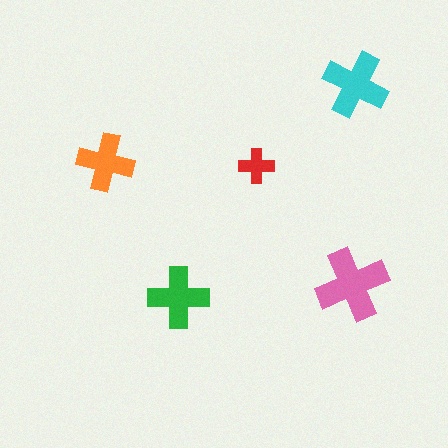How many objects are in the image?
There are 5 objects in the image.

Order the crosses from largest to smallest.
the pink one, the cyan one, the green one, the orange one, the red one.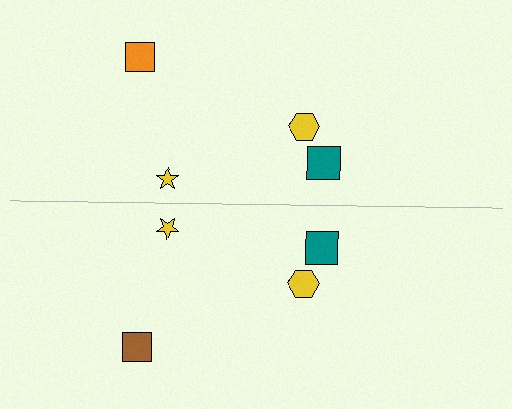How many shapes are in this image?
There are 8 shapes in this image.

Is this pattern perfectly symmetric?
No, the pattern is not perfectly symmetric. The brown square on the bottom side breaks the symmetry — its mirror counterpart is orange.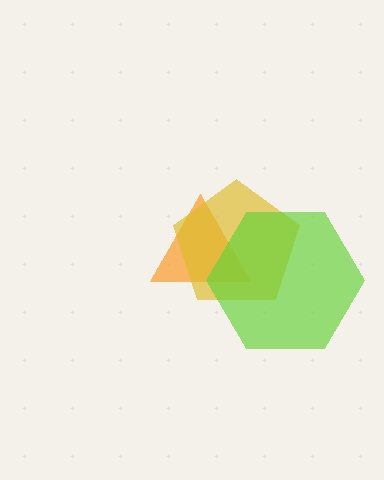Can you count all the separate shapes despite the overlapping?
Yes, there are 3 separate shapes.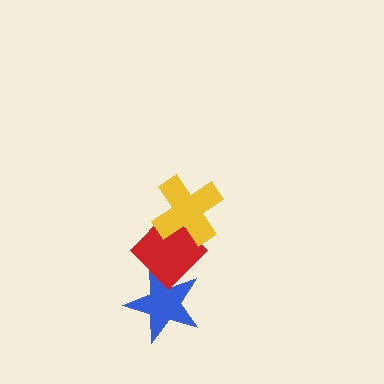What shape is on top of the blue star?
The red diamond is on top of the blue star.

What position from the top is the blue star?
The blue star is 3rd from the top.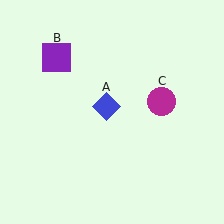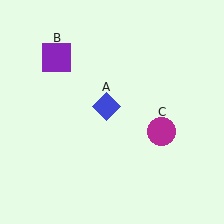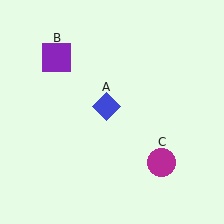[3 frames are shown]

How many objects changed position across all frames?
1 object changed position: magenta circle (object C).